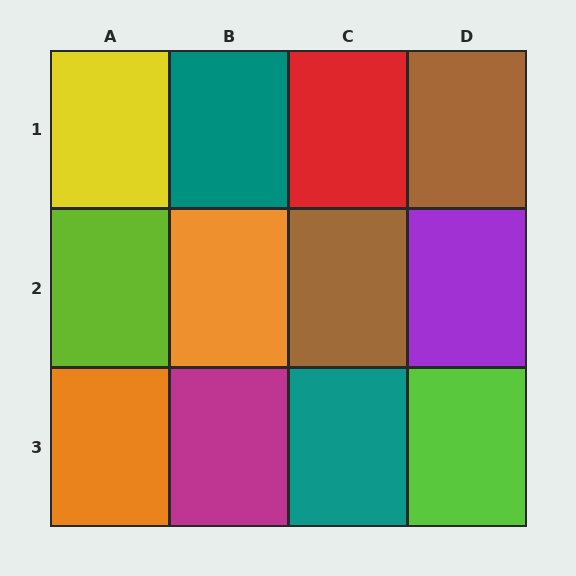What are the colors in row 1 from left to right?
Yellow, teal, red, brown.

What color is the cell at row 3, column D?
Lime.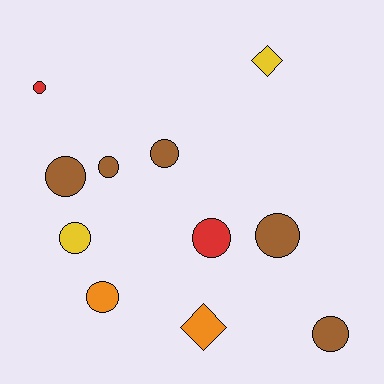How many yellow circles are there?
There is 1 yellow circle.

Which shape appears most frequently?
Circle, with 9 objects.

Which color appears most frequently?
Brown, with 5 objects.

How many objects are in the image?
There are 11 objects.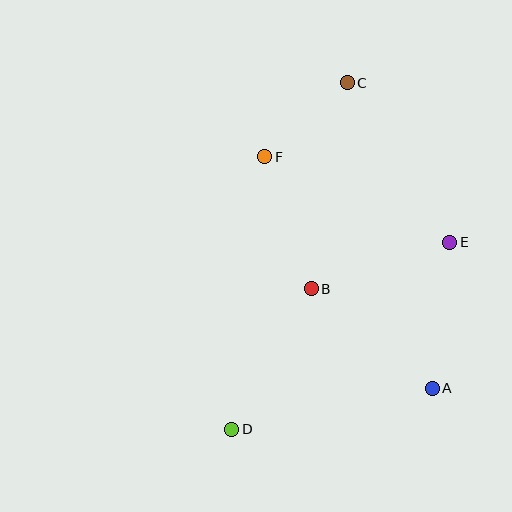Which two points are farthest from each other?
Points C and D are farthest from each other.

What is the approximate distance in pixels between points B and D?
The distance between B and D is approximately 162 pixels.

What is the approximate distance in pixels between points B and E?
The distance between B and E is approximately 146 pixels.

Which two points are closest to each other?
Points C and F are closest to each other.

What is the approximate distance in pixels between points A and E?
The distance between A and E is approximately 147 pixels.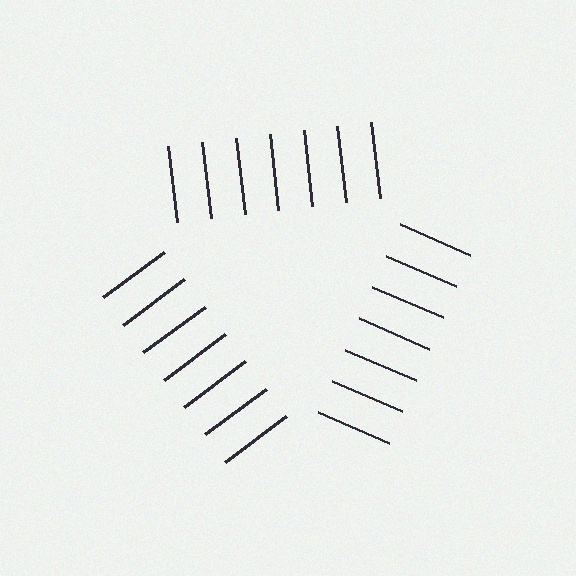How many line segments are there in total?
21 — 7 along each of the 3 edges.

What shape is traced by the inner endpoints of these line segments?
An illusory triangle — the line segments terminate on its edges but no continuous stroke is drawn.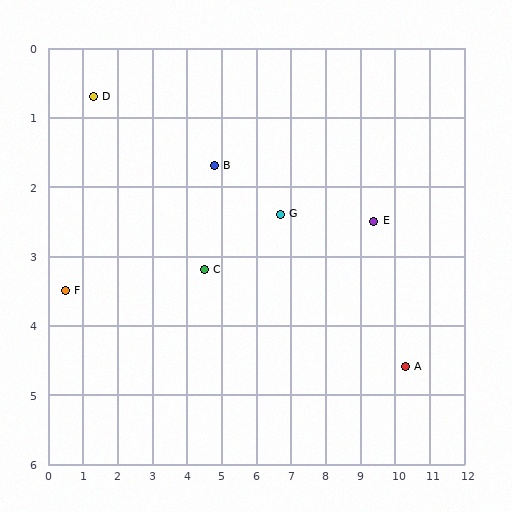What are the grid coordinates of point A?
Point A is at approximately (10.3, 4.6).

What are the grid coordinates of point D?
Point D is at approximately (1.3, 0.7).